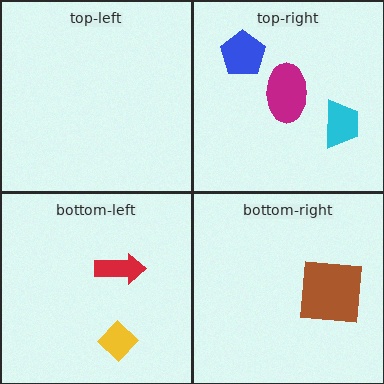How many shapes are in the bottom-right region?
1.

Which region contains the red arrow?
The bottom-left region.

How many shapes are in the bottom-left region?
2.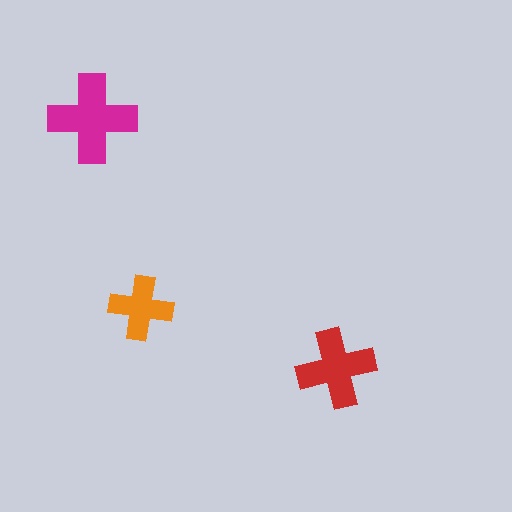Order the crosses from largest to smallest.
the magenta one, the red one, the orange one.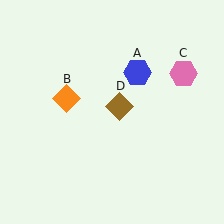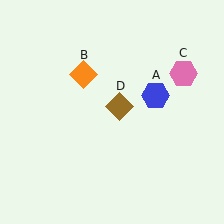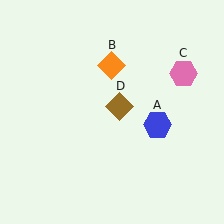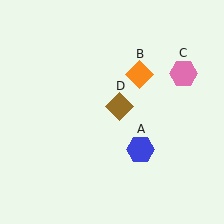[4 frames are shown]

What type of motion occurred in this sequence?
The blue hexagon (object A), orange diamond (object B) rotated clockwise around the center of the scene.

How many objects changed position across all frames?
2 objects changed position: blue hexagon (object A), orange diamond (object B).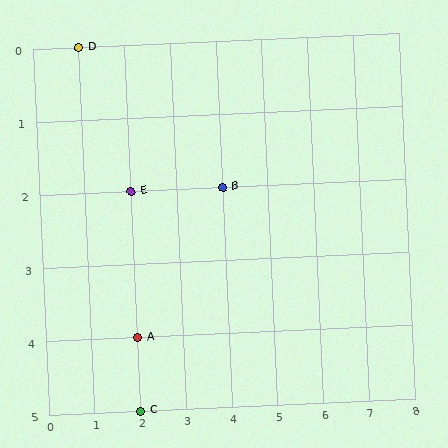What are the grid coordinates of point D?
Point D is at grid coordinates (1, 0).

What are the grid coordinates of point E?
Point E is at grid coordinates (2, 2).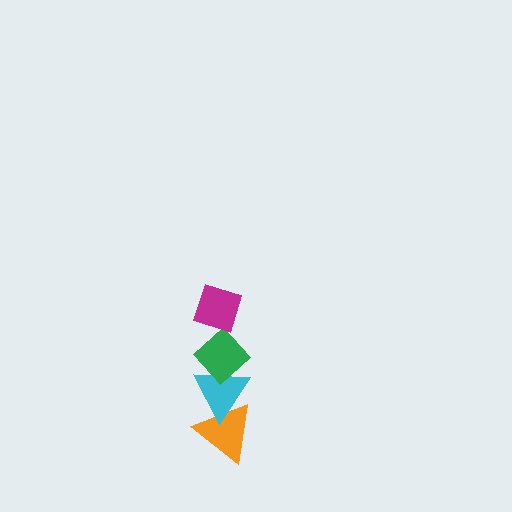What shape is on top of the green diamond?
The magenta diamond is on top of the green diamond.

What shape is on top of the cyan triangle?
The green diamond is on top of the cyan triangle.